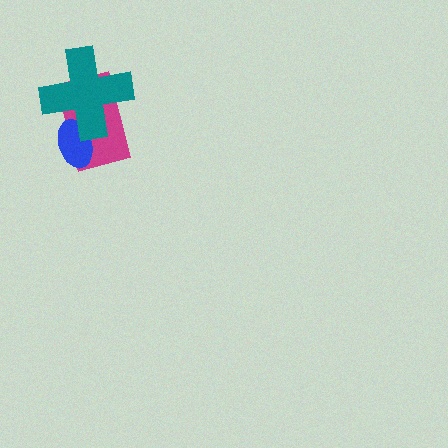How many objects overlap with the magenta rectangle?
2 objects overlap with the magenta rectangle.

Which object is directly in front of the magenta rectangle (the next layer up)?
The blue ellipse is directly in front of the magenta rectangle.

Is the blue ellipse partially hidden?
Yes, it is partially covered by another shape.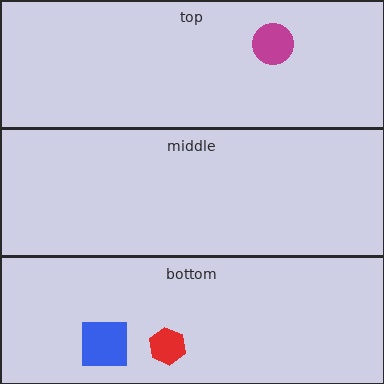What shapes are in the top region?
The magenta circle.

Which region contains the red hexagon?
The bottom region.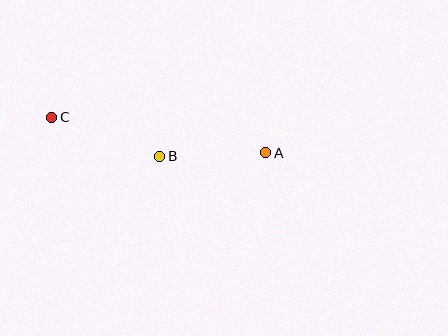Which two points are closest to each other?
Points A and B are closest to each other.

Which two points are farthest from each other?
Points A and C are farthest from each other.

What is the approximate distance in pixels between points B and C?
The distance between B and C is approximately 115 pixels.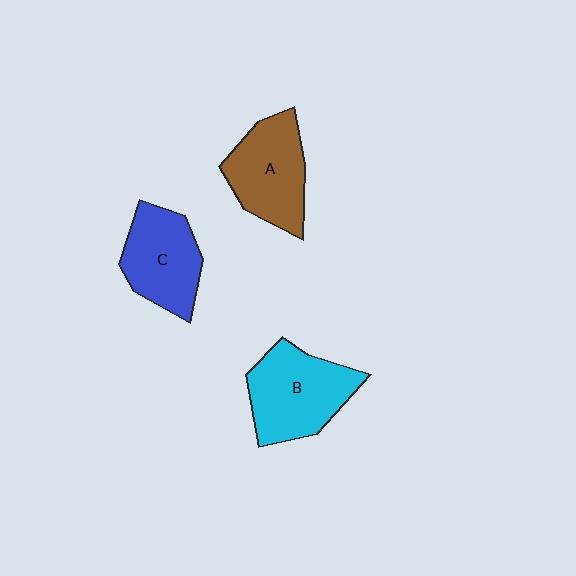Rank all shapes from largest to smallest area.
From largest to smallest: B (cyan), A (brown), C (blue).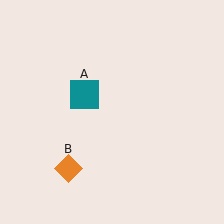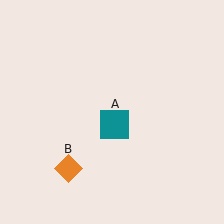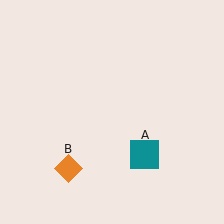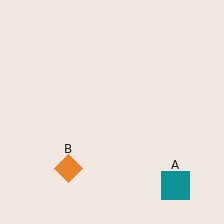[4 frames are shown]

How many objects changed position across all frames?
1 object changed position: teal square (object A).